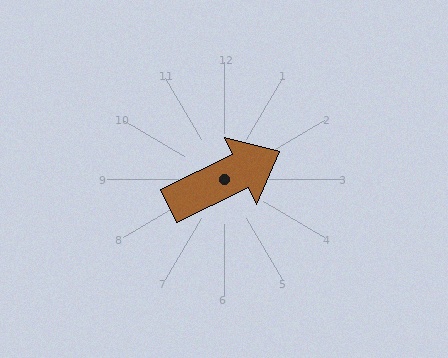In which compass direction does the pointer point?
Northeast.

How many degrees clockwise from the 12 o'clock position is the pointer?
Approximately 64 degrees.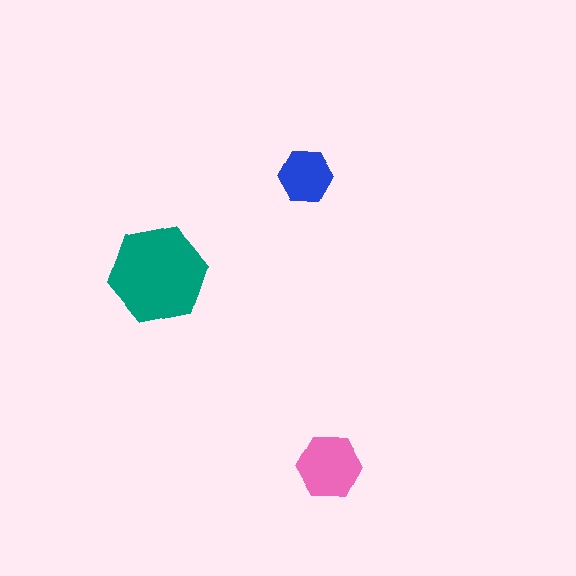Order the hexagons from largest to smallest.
the teal one, the pink one, the blue one.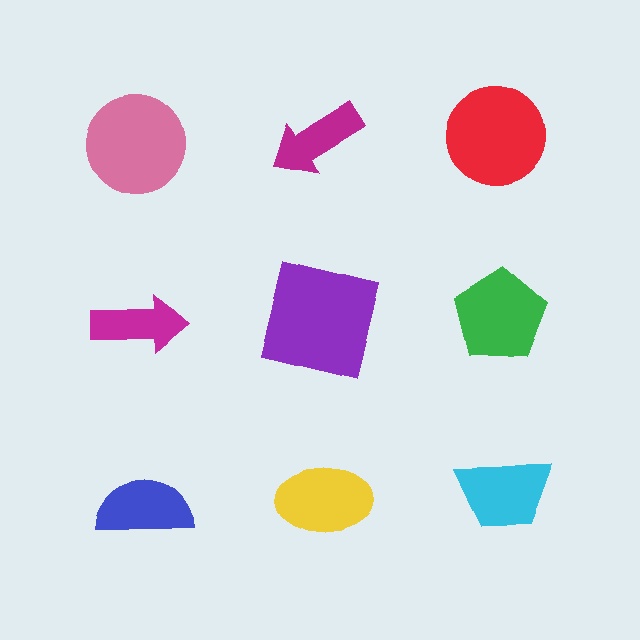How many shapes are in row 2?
3 shapes.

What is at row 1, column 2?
A magenta arrow.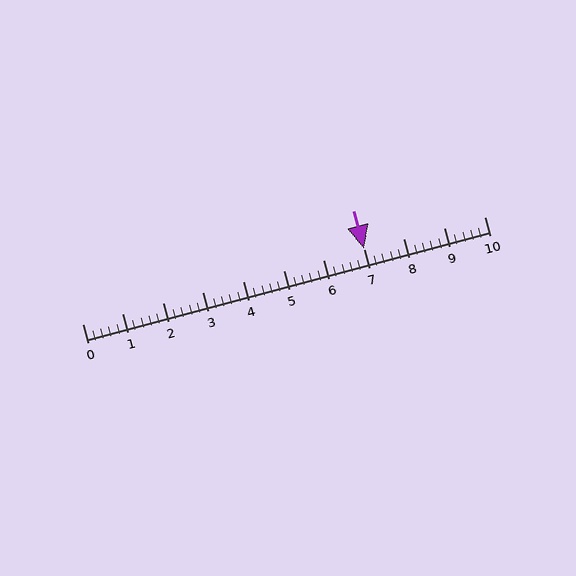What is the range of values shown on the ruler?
The ruler shows values from 0 to 10.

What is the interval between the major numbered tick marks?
The major tick marks are spaced 1 units apart.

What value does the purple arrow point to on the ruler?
The purple arrow points to approximately 7.0.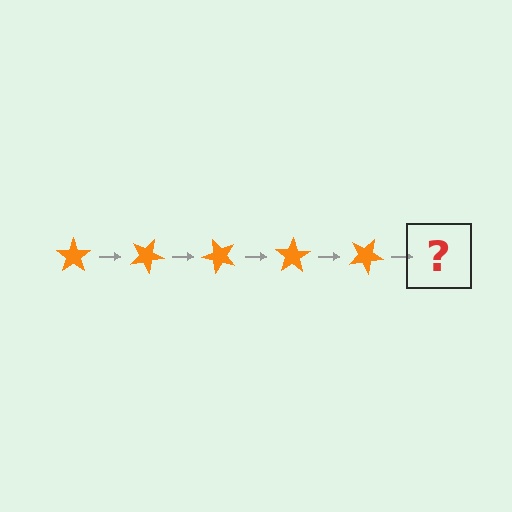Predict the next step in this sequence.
The next step is an orange star rotated 125 degrees.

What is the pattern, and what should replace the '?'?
The pattern is that the star rotates 25 degrees each step. The '?' should be an orange star rotated 125 degrees.